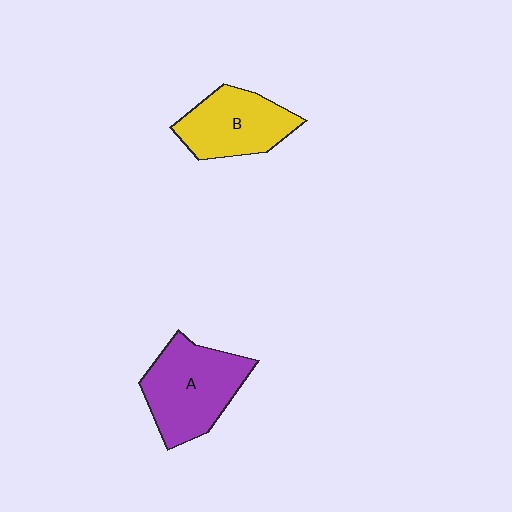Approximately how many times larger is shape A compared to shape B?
Approximately 1.2 times.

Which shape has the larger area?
Shape A (purple).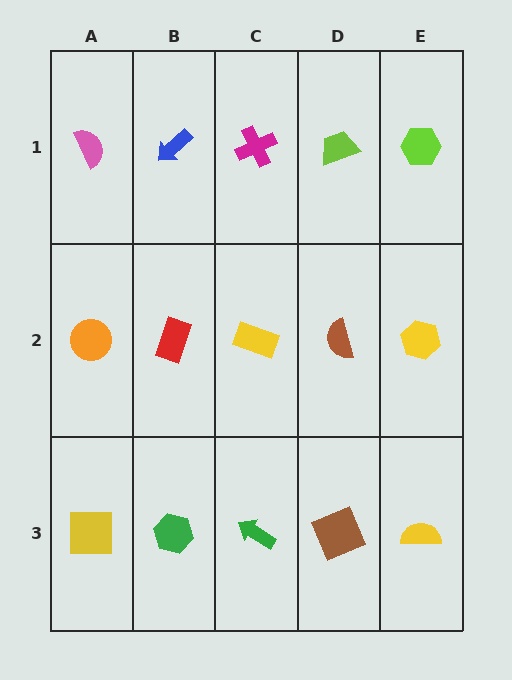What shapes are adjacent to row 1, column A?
An orange circle (row 2, column A), a blue arrow (row 1, column B).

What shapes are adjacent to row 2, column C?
A magenta cross (row 1, column C), a green arrow (row 3, column C), a red rectangle (row 2, column B), a brown semicircle (row 2, column D).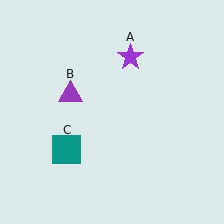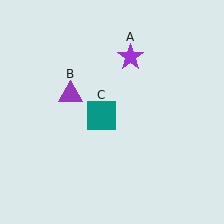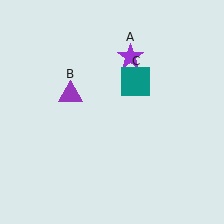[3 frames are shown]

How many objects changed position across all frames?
1 object changed position: teal square (object C).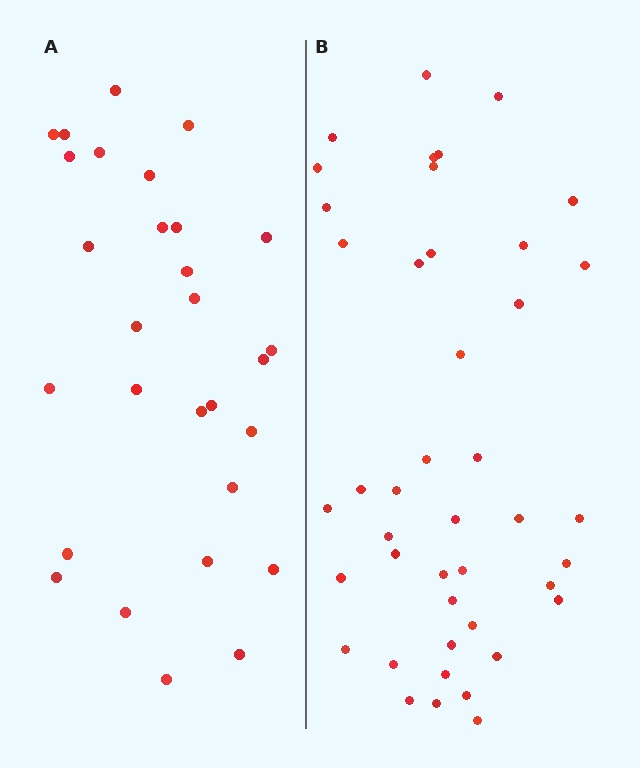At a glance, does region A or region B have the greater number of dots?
Region B (the right region) has more dots.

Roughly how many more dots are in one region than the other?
Region B has approximately 15 more dots than region A.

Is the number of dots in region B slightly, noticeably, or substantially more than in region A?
Region B has substantially more. The ratio is roughly 1.5 to 1.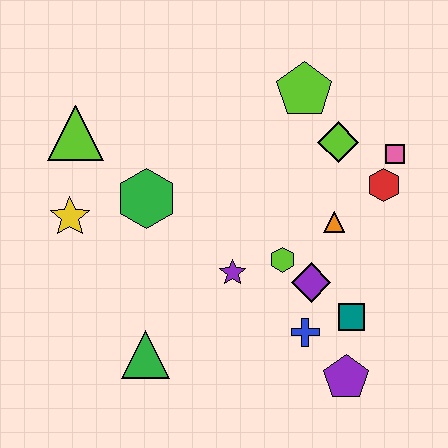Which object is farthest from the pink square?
The yellow star is farthest from the pink square.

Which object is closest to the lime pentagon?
The lime diamond is closest to the lime pentagon.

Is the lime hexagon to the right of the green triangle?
Yes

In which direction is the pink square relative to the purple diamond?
The pink square is above the purple diamond.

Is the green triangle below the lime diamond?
Yes